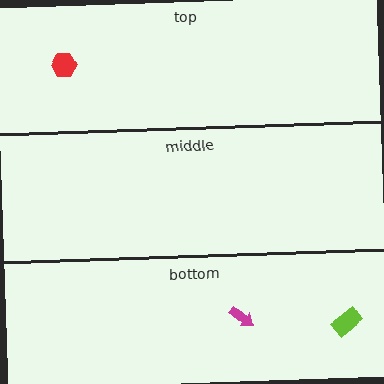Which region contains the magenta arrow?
The bottom region.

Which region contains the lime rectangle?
The bottom region.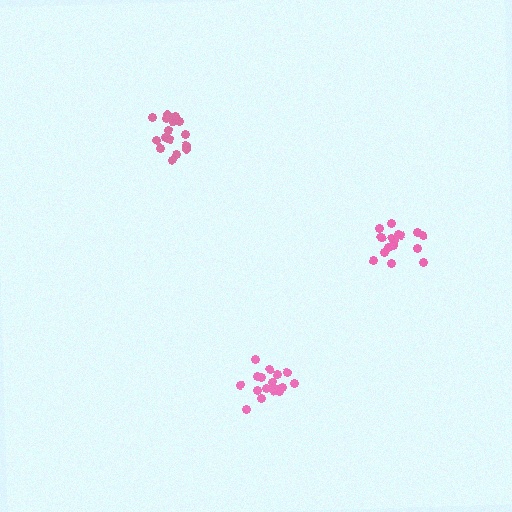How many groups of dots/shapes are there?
There are 3 groups.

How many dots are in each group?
Group 1: 17 dots, Group 2: 17 dots, Group 3: 18 dots (52 total).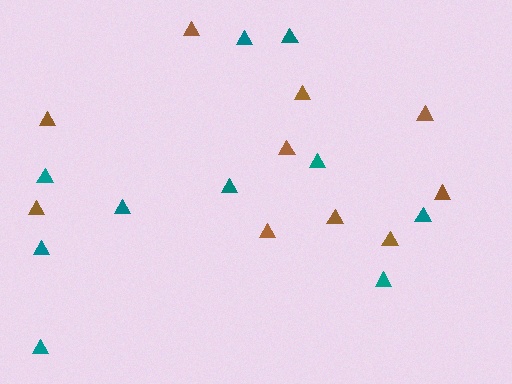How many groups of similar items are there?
There are 2 groups: one group of teal triangles (10) and one group of brown triangles (10).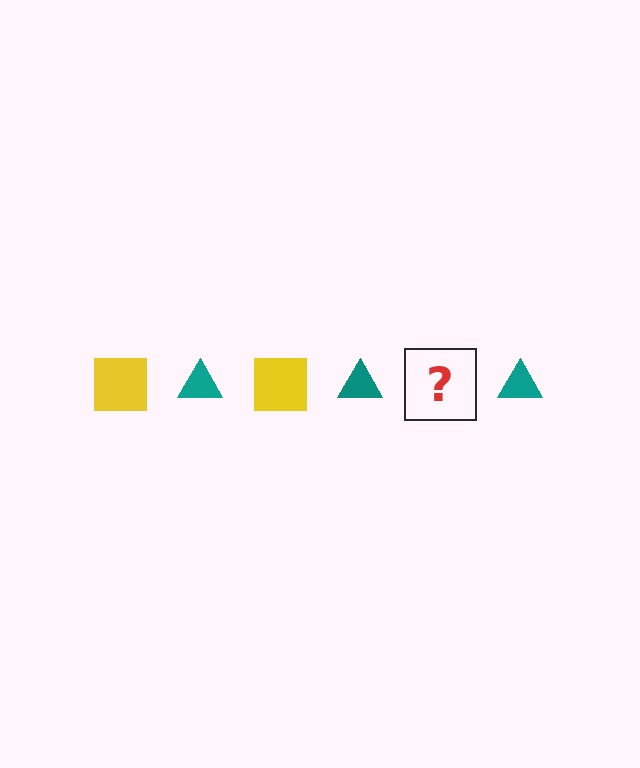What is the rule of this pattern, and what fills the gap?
The rule is that the pattern alternates between yellow square and teal triangle. The gap should be filled with a yellow square.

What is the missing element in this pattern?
The missing element is a yellow square.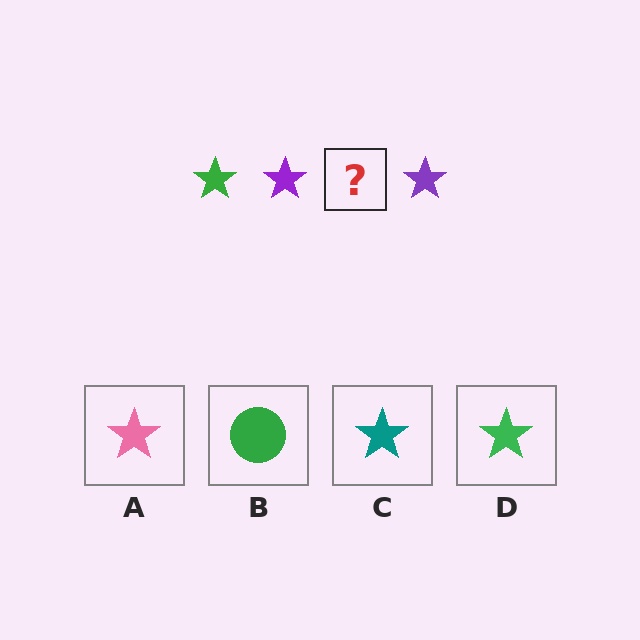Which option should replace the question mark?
Option D.